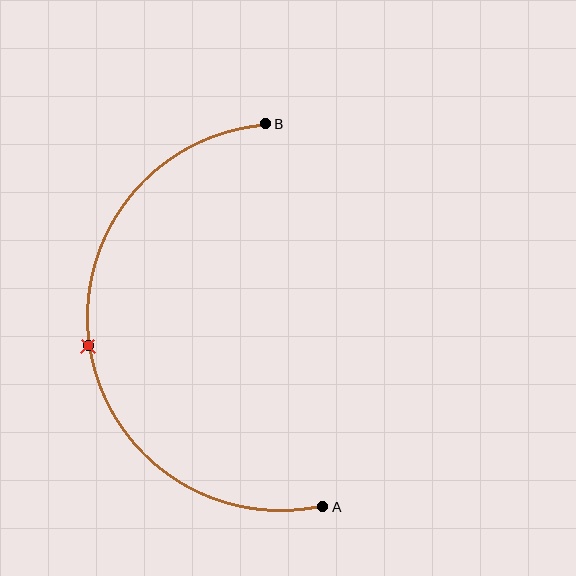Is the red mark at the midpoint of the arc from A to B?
Yes. The red mark lies on the arc at equal arc-length from both A and B — it is the arc midpoint.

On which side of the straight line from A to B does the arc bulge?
The arc bulges to the left of the straight line connecting A and B.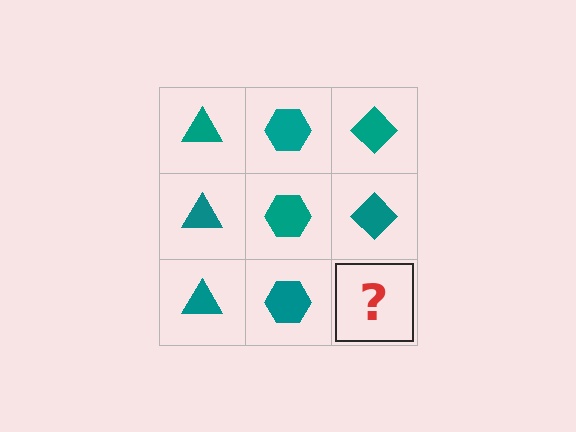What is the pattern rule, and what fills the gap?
The rule is that each column has a consistent shape. The gap should be filled with a teal diamond.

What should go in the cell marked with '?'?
The missing cell should contain a teal diamond.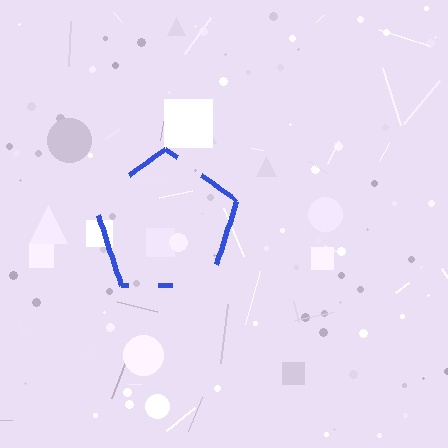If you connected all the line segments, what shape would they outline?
They would outline a pentagon.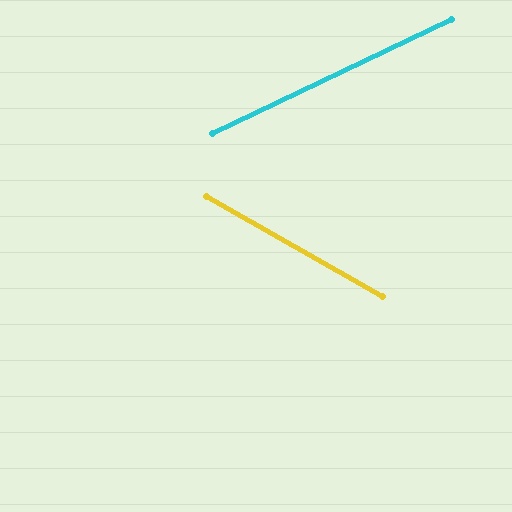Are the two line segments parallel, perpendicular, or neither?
Neither parallel nor perpendicular — they differ by about 55°.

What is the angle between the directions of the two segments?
Approximately 55 degrees.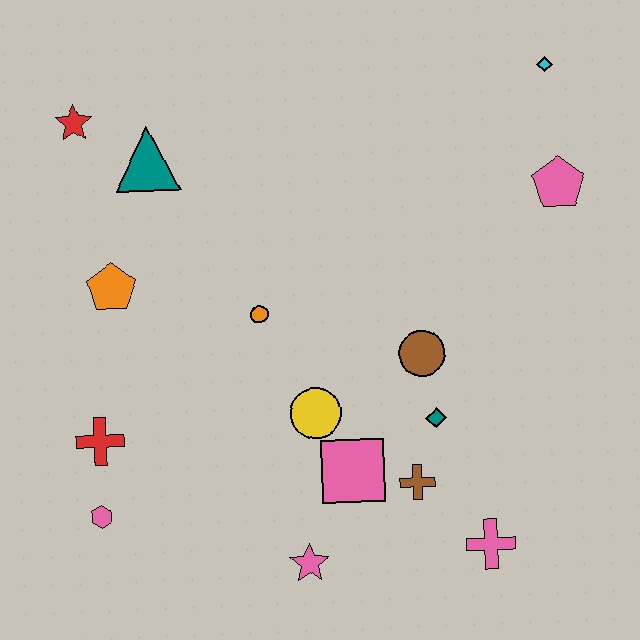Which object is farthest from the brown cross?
The red star is farthest from the brown cross.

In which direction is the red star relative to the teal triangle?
The red star is to the left of the teal triangle.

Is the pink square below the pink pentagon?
Yes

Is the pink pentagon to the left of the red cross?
No